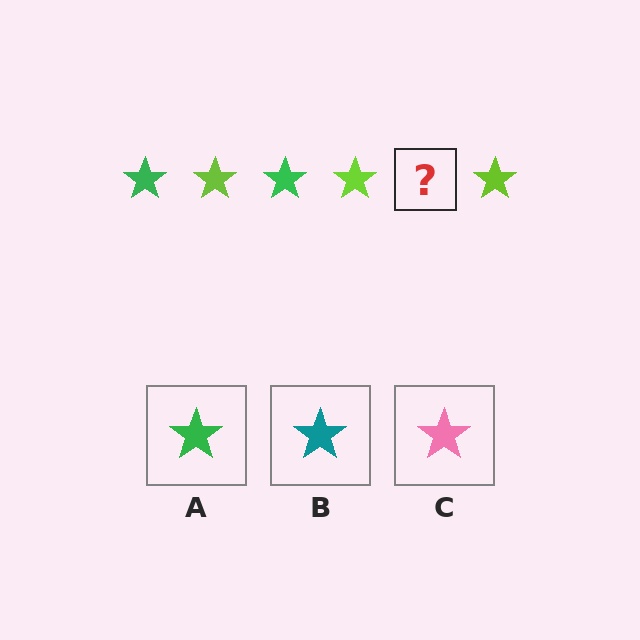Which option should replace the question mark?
Option A.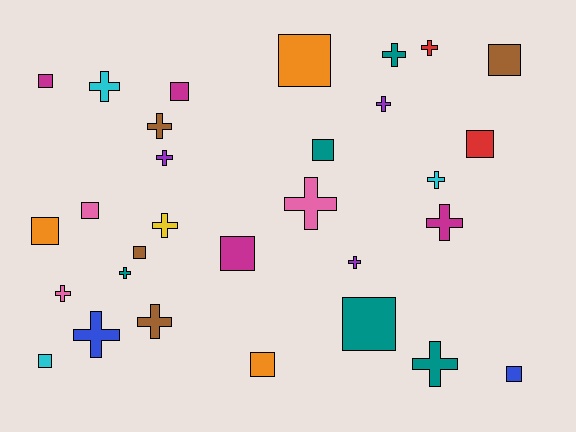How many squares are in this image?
There are 14 squares.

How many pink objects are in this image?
There are 3 pink objects.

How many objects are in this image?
There are 30 objects.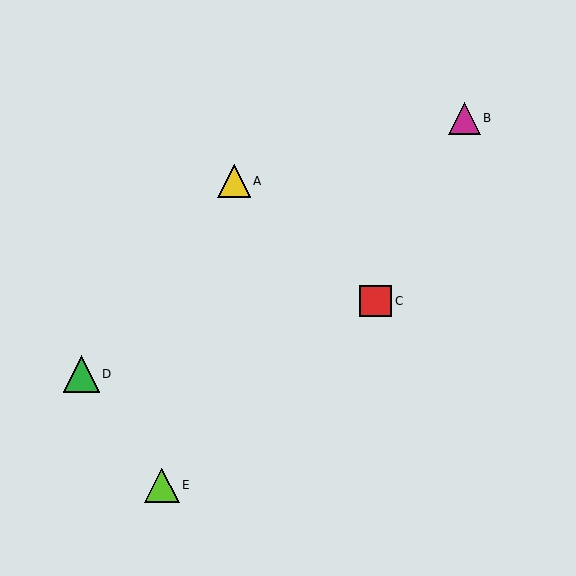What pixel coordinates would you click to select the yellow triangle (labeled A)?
Click at (234, 181) to select the yellow triangle A.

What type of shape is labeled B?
Shape B is a magenta triangle.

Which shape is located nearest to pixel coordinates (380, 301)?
The red square (labeled C) at (376, 301) is nearest to that location.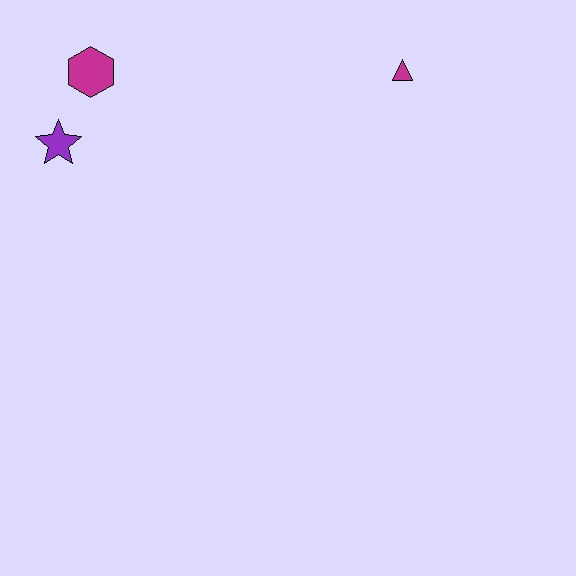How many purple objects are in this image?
There is 1 purple object.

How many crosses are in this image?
There are no crosses.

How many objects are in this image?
There are 3 objects.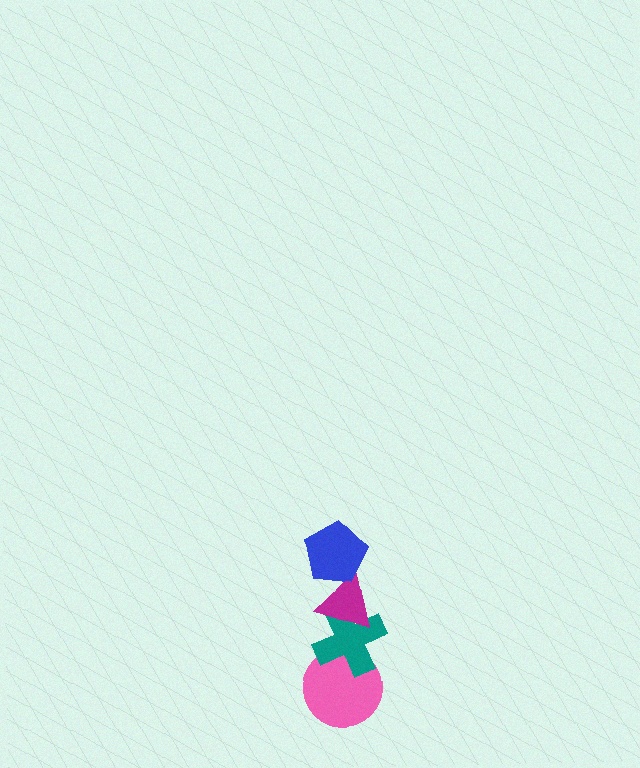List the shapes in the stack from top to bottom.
From top to bottom: the blue pentagon, the magenta triangle, the teal cross, the pink circle.